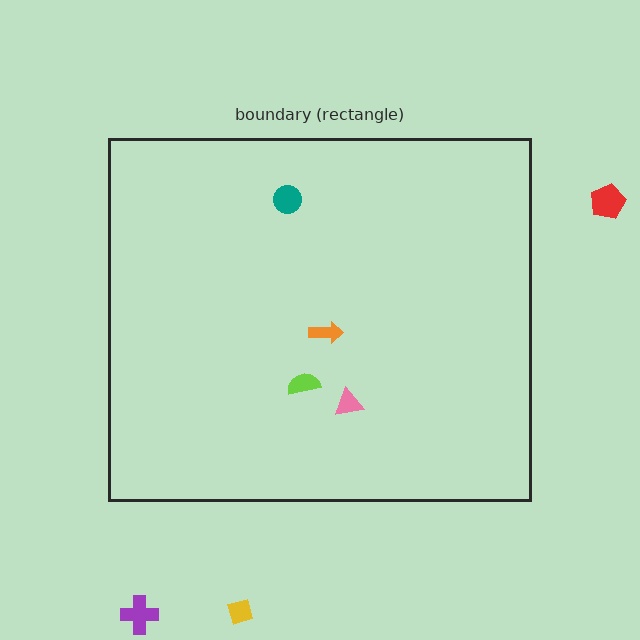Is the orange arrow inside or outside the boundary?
Inside.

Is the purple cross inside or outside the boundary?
Outside.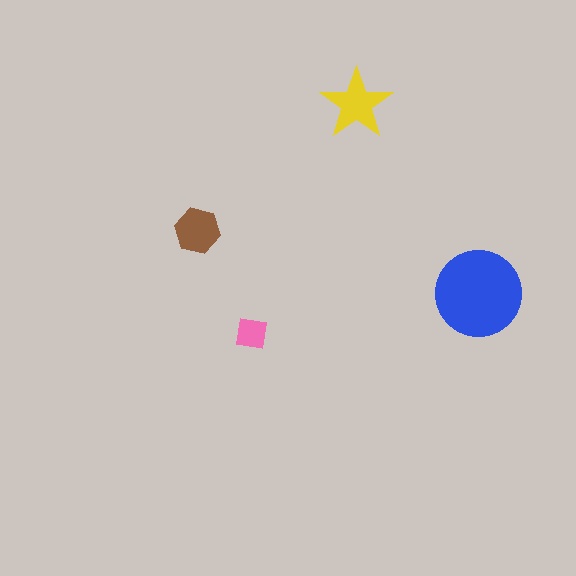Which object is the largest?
The blue circle.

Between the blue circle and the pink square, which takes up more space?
The blue circle.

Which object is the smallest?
The pink square.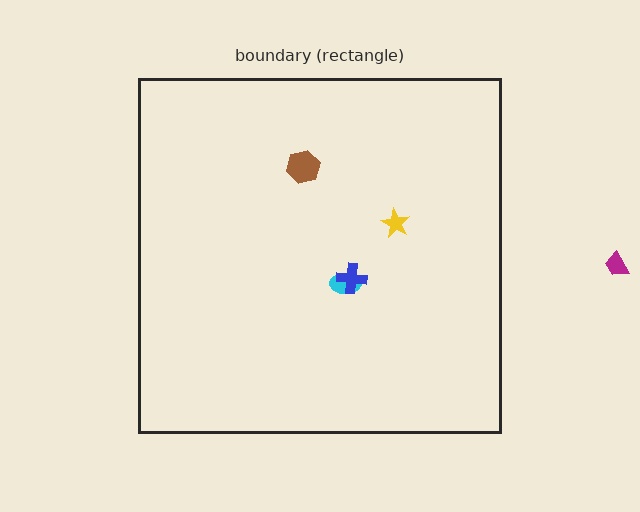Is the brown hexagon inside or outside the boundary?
Inside.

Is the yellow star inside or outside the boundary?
Inside.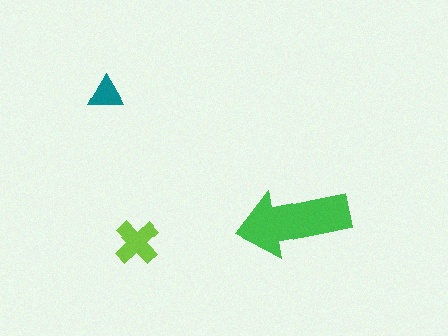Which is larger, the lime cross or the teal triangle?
The lime cross.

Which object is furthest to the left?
The teal triangle is leftmost.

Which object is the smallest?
The teal triangle.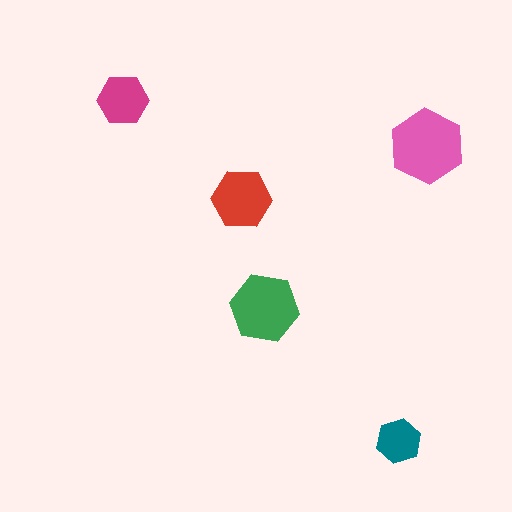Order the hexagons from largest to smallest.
the pink one, the green one, the red one, the magenta one, the teal one.